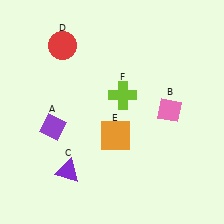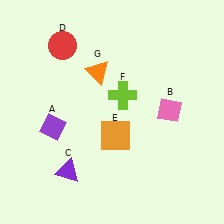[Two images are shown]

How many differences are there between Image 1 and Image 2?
There is 1 difference between the two images.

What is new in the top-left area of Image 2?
An orange triangle (G) was added in the top-left area of Image 2.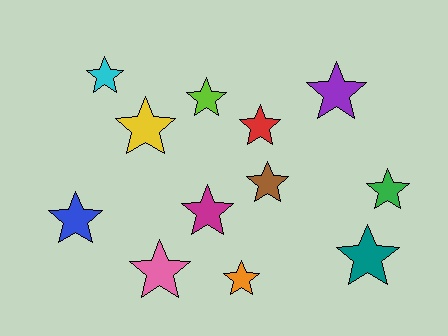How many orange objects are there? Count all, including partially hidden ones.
There is 1 orange object.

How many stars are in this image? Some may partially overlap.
There are 12 stars.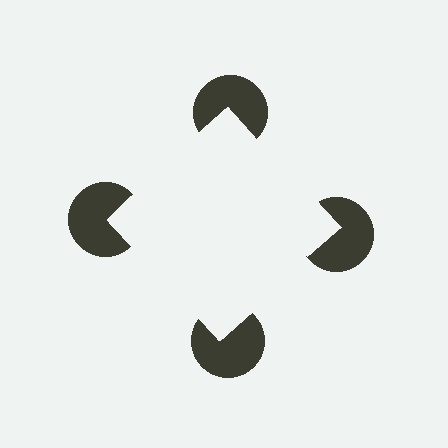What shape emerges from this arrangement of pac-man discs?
An illusory square — its edges are inferred from the aligned wedge cuts in the pac-man discs, not physically drawn.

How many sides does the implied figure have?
4 sides.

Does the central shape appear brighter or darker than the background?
It typically appears slightly brighter than the background, even though no actual brightness change is drawn.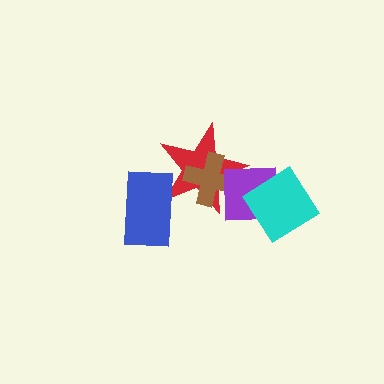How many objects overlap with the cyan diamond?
1 object overlaps with the cyan diamond.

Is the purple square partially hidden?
Yes, it is partially covered by another shape.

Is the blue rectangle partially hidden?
No, no other shape covers it.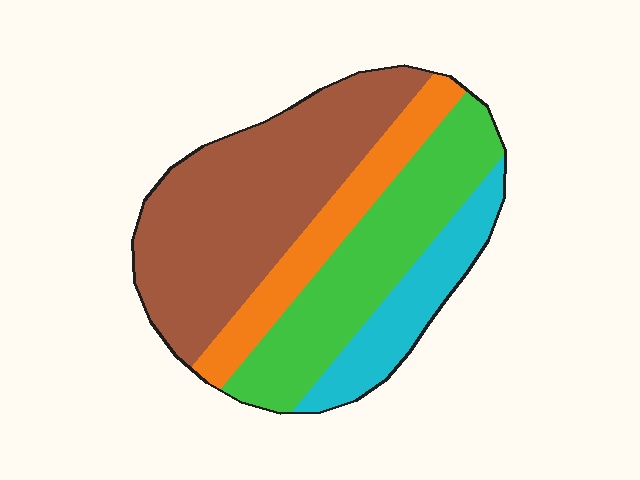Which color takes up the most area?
Brown, at roughly 40%.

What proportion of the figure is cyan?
Cyan takes up less than a quarter of the figure.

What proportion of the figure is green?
Green covers 28% of the figure.